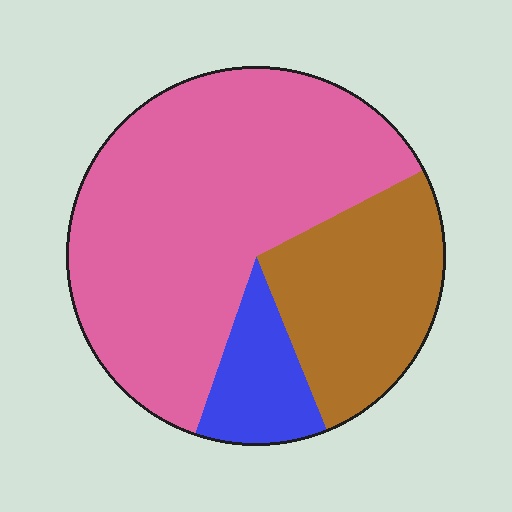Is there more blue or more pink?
Pink.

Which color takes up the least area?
Blue, at roughly 10%.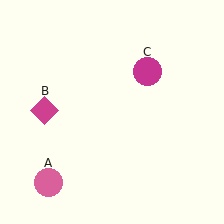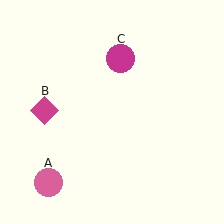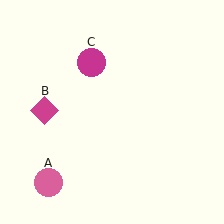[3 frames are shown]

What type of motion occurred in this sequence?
The magenta circle (object C) rotated counterclockwise around the center of the scene.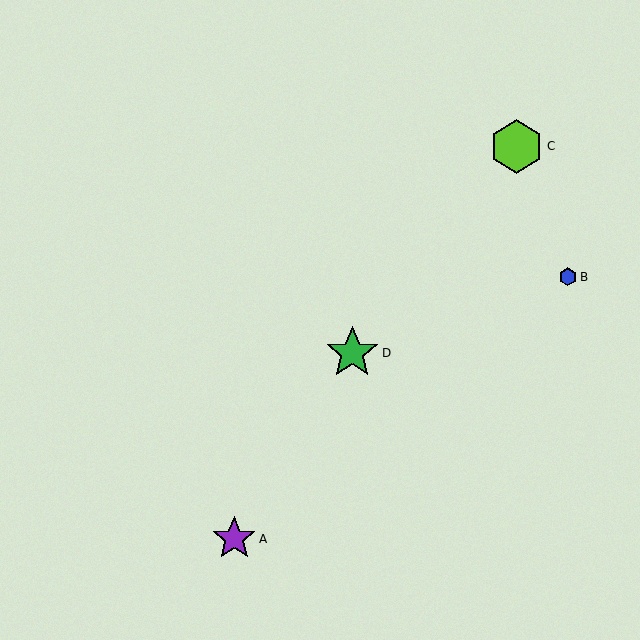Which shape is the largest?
The lime hexagon (labeled C) is the largest.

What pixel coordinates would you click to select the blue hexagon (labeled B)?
Click at (568, 277) to select the blue hexagon B.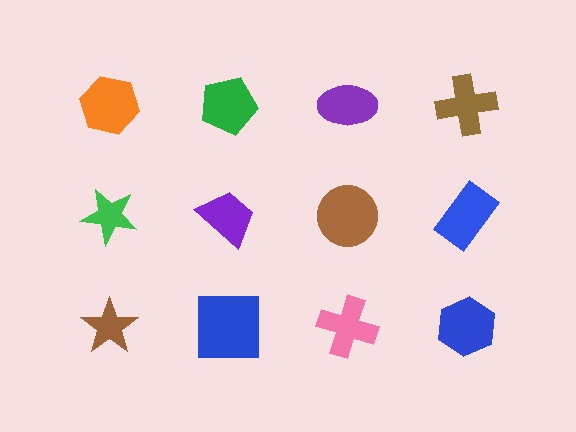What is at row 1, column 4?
A brown cross.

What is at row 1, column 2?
A green pentagon.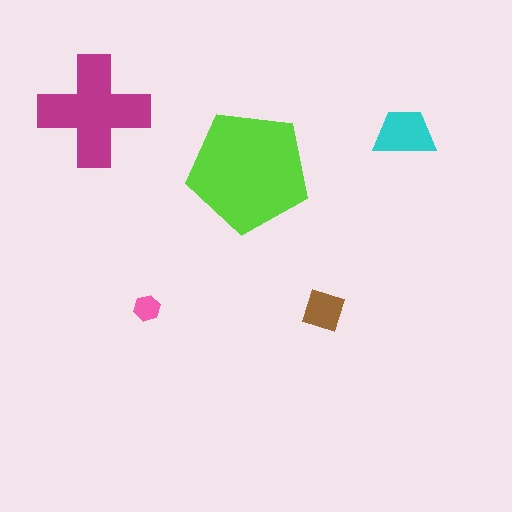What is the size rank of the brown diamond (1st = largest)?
4th.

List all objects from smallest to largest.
The pink hexagon, the brown diamond, the cyan trapezoid, the magenta cross, the lime pentagon.